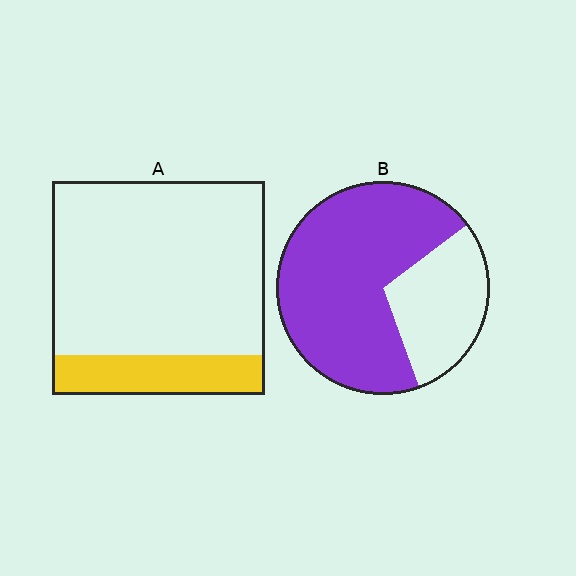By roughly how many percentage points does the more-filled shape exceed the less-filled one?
By roughly 50 percentage points (B over A).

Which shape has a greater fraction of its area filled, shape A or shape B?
Shape B.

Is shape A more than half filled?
No.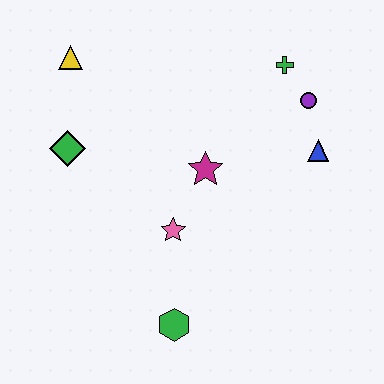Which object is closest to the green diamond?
The yellow triangle is closest to the green diamond.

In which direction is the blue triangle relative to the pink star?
The blue triangle is to the right of the pink star.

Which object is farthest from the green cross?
The green hexagon is farthest from the green cross.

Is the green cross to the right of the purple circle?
No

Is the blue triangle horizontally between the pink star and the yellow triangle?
No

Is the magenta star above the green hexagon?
Yes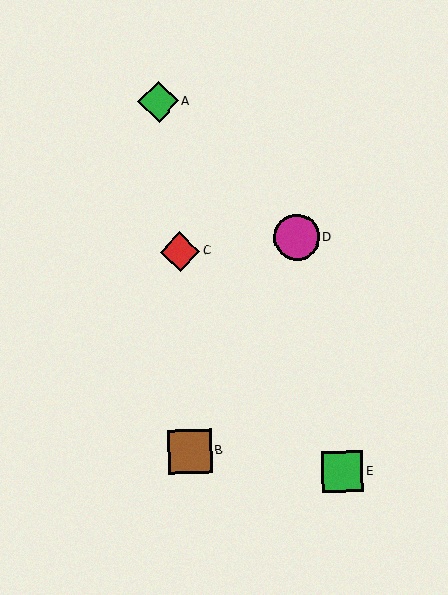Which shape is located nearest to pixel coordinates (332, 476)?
The green square (labeled E) at (342, 471) is nearest to that location.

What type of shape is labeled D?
Shape D is a magenta circle.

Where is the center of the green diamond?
The center of the green diamond is at (158, 102).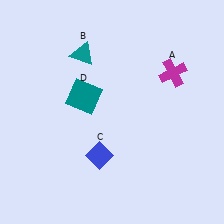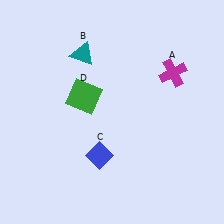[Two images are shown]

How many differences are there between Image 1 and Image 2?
There is 1 difference between the two images.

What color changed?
The square (D) changed from teal in Image 1 to green in Image 2.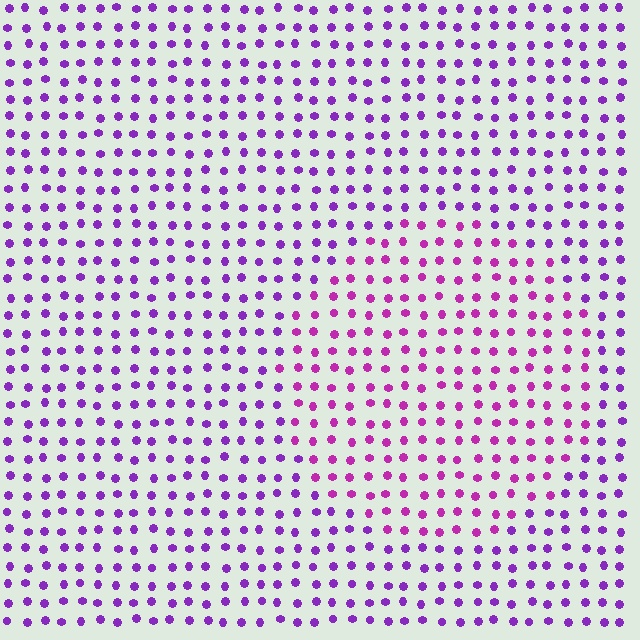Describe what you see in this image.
The image is filled with small purple elements in a uniform arrangement. A circle-shaped region is visible where the elements are tinted to a slightly different hue, forming a subtle color boundary.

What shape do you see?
I see a circle.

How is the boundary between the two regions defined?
The boundary is defined purely by a slight shift in hue (about 28 degrees). Spacing, size, and orientation are identical on both sides.